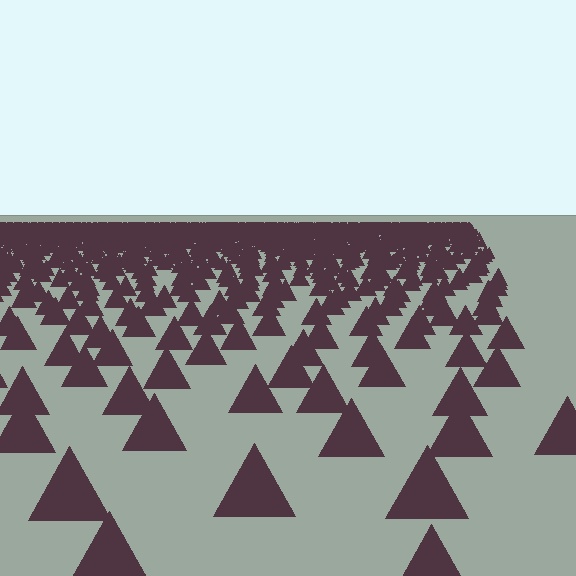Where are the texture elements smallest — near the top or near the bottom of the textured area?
Near the top.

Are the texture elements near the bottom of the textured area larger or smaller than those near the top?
Larger. Near the bottom, elements are closer to the viewer and appear at a bigger on-screen size.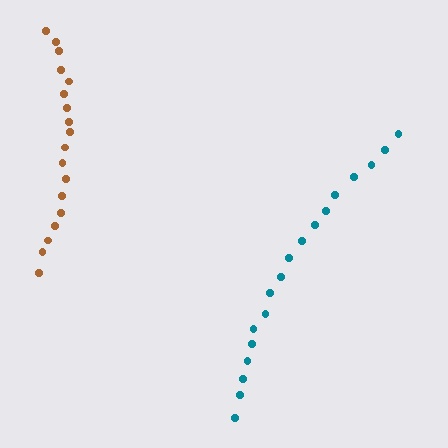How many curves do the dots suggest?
There are 2 distinct paths.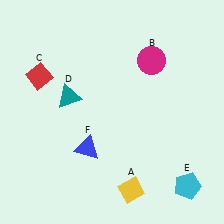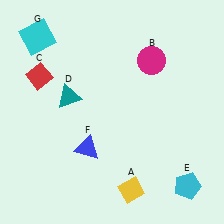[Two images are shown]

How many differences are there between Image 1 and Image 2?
There is 1 difference between the two images.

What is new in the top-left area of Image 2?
A cyan square (G) was added in the top-left area of Image 2.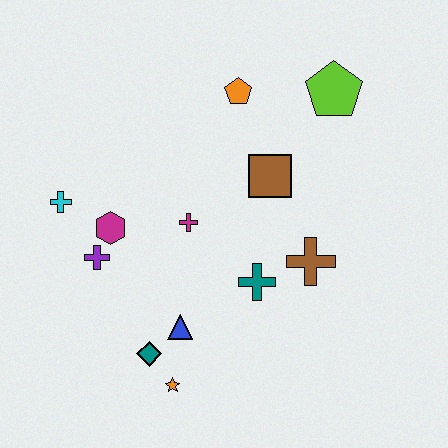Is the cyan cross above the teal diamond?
Yes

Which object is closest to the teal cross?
The brown cross is closest to the teal cross.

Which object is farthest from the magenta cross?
The lime pentagon is farthest from the magenta cross.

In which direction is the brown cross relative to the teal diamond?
The brown cross is to the right of the teal diamond.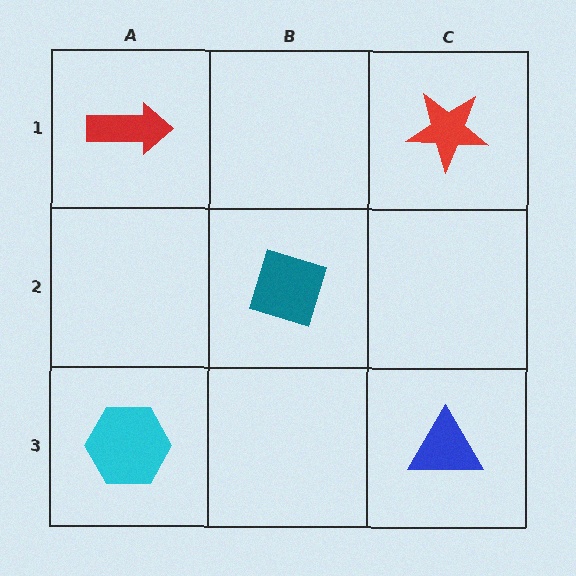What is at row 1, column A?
A red arrow.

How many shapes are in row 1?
2 shapes.